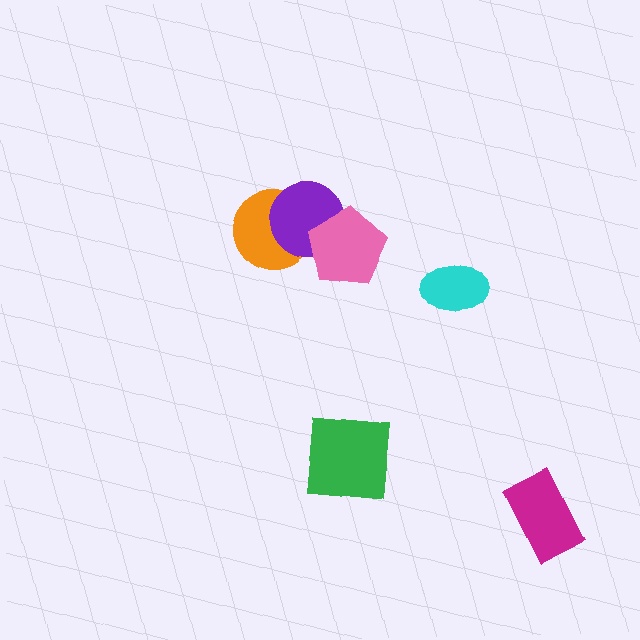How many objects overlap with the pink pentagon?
1 object overlaps with the pink pentagon.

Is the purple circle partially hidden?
Yes, it is partially covered by another shape.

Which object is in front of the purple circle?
The pink pentagon is in front of the purple circle.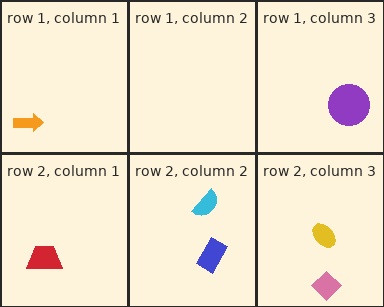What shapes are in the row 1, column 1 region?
The orange arrow.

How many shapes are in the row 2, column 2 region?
2.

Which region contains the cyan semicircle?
The row 2, column 2 region.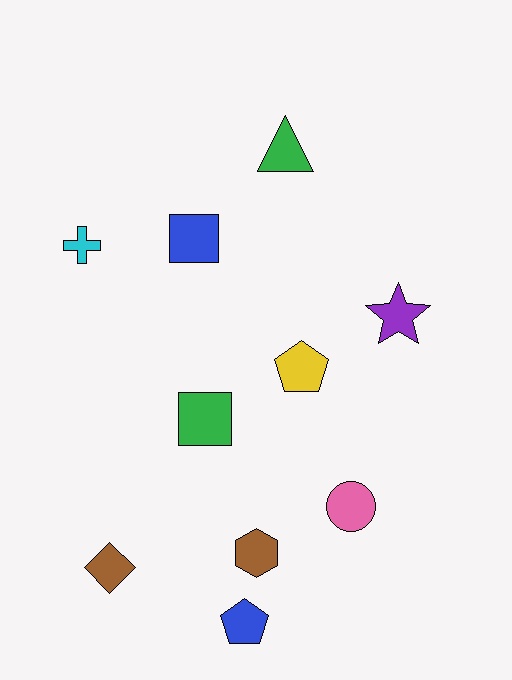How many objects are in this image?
There are 10 objects.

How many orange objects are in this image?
There are no orange objects.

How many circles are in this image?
There is 1 circle.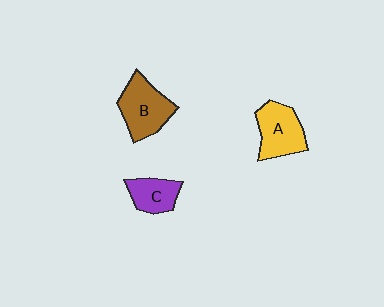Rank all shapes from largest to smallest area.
From largest to smallest: B (brown), A (yellow), C (purple).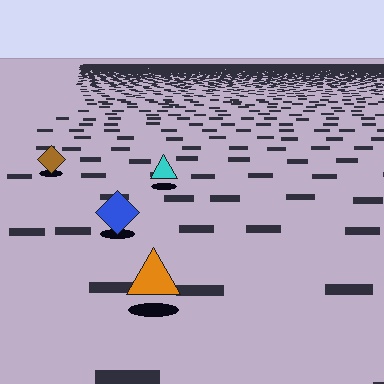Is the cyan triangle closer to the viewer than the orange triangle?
No. The orange triangle is closer — you can tell from the texture gradient: the ground texture is coarser near it.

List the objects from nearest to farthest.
From nearest to farthest: the orange triangle, the blue diamond, the cyan triangle, the brown diamond.